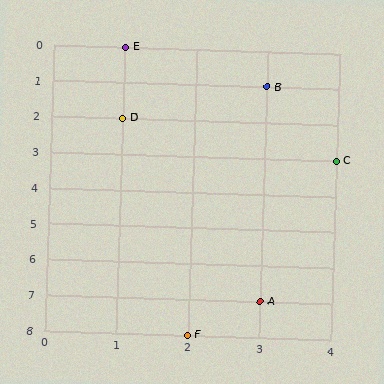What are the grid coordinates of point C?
Point C is at grid coordinates (4, 3).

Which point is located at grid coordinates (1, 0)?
Point E is at (1, 0).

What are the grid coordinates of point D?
Point D is at grid coordinates (1, 2).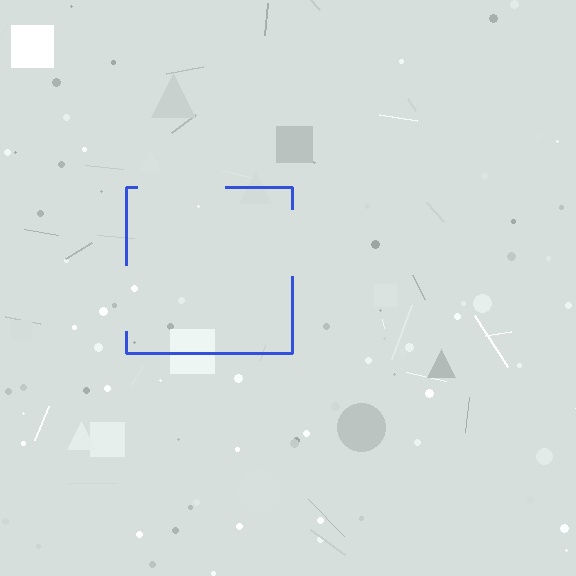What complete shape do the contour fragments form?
The contour fragments form a square.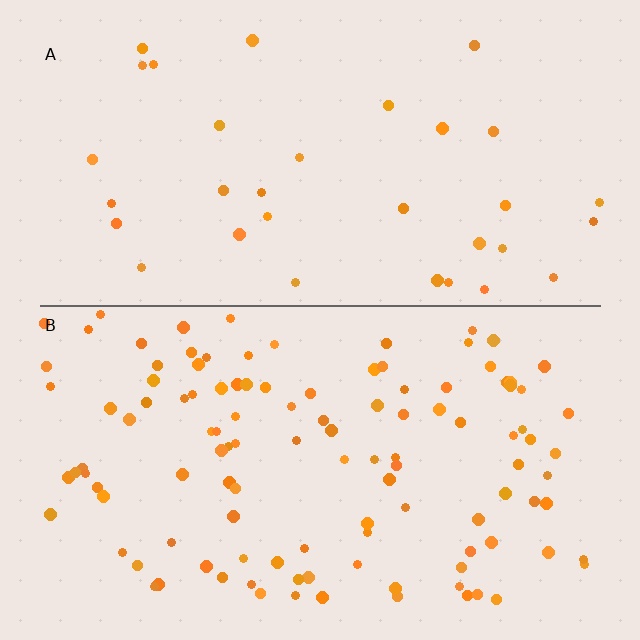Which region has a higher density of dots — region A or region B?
B (the bottom).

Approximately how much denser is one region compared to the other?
Approximately 3.5× — region B over region A.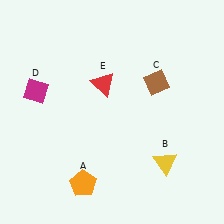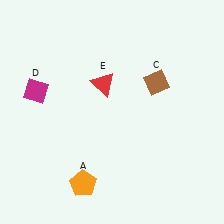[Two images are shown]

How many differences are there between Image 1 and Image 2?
There is 1 difference between the two images.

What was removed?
The yellow triangle (B) was removed in Image 2.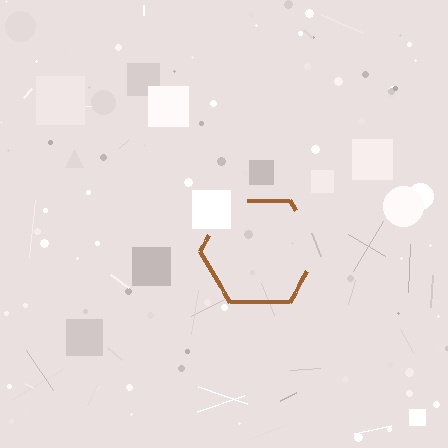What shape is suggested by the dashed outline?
The dashed outline suggests a hexagon.